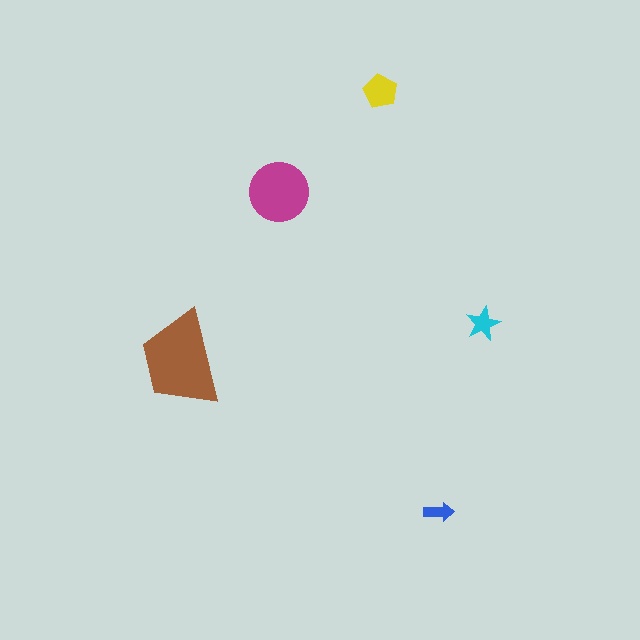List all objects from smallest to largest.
The blue arrow, the cyan star, the yellow pentagon, the magenta circle, the brown trapezoid.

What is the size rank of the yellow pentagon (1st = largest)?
3rd.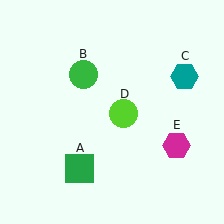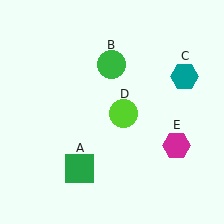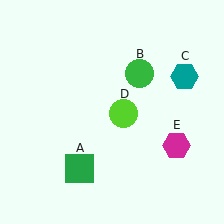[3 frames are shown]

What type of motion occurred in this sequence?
The green circle (object B) rotated clockwise around the center of the scene.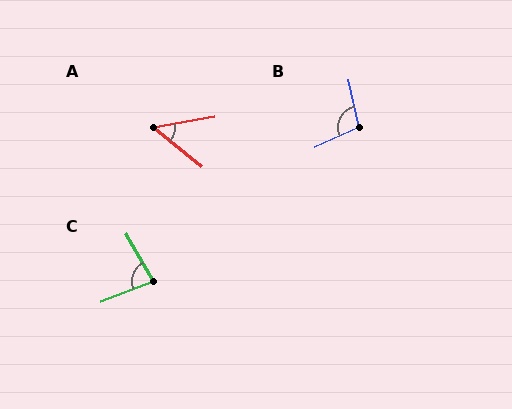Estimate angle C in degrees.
Approximately 81 degrees.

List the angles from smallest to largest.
A (48°), C (81°), B (102°).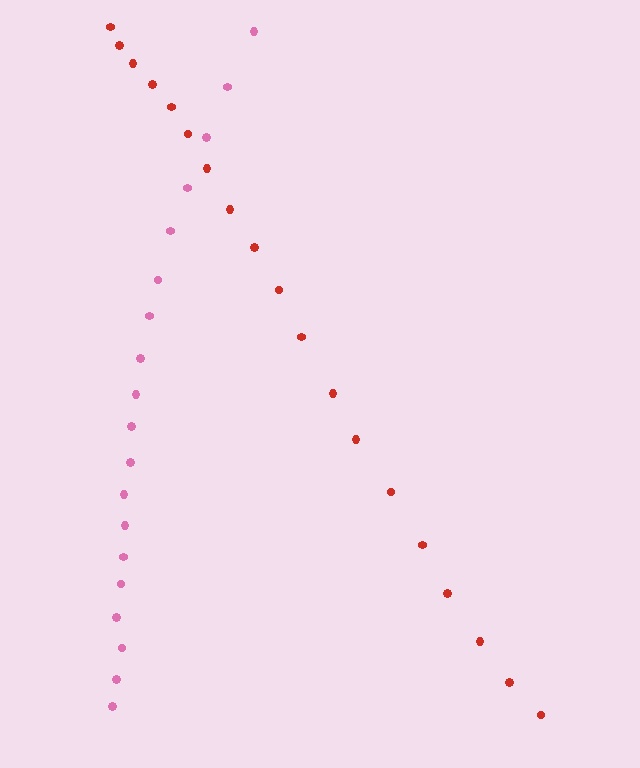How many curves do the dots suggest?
There are 2 distinct paths.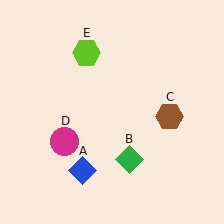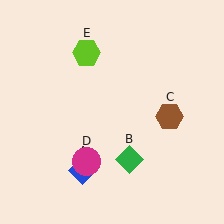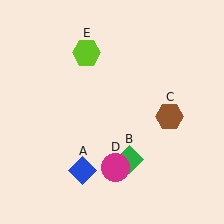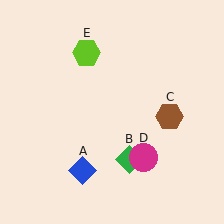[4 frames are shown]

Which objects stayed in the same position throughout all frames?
Blue diamond (object A) and green diamond (object B) and brown hexagon (object C) and lime hexagon (object E) remained stationary.